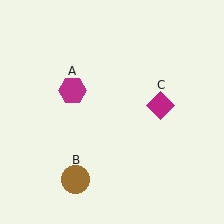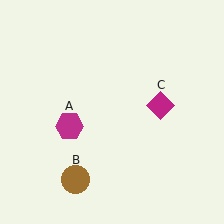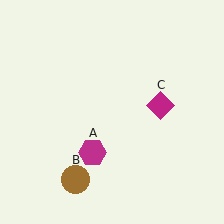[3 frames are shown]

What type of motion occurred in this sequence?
The magenta hexagon (object A) rotated counterclockwise around the center of the scene.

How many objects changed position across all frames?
1 object changed position: magenta hexagon (object A).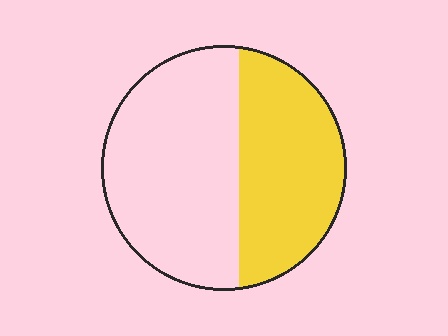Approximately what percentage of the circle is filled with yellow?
Approximately 40%.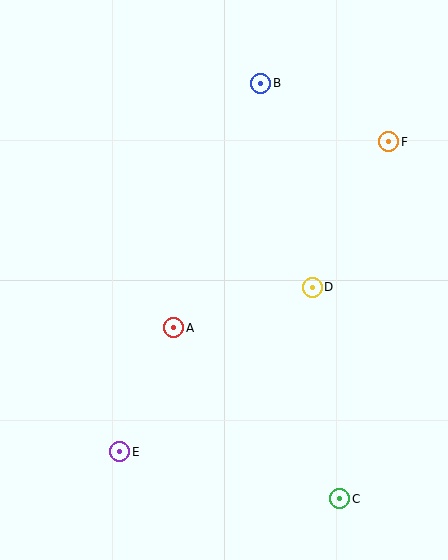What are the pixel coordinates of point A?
Point A is at (174, 328).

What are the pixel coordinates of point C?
Point C is at (340, 499).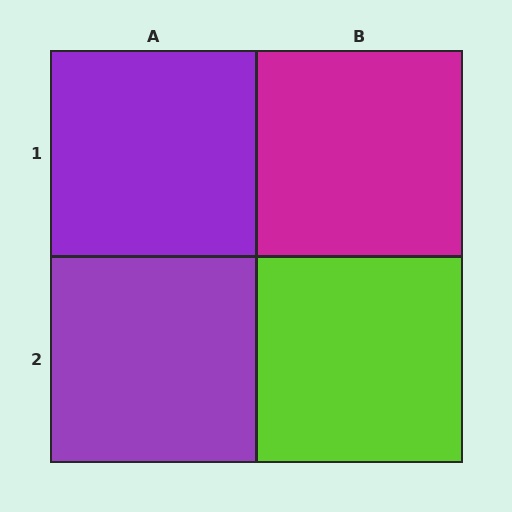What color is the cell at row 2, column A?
Purple.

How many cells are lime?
1 cell is lime.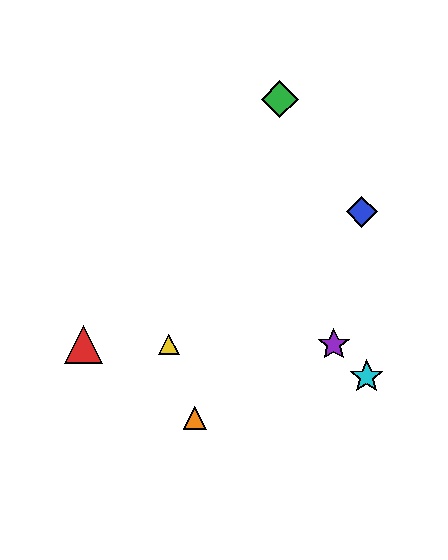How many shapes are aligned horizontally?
3 shapes (the red triangle, the yellow triangle, the purple star) are aligned horizontally.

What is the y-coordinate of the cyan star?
The cyan star is at y≈377.